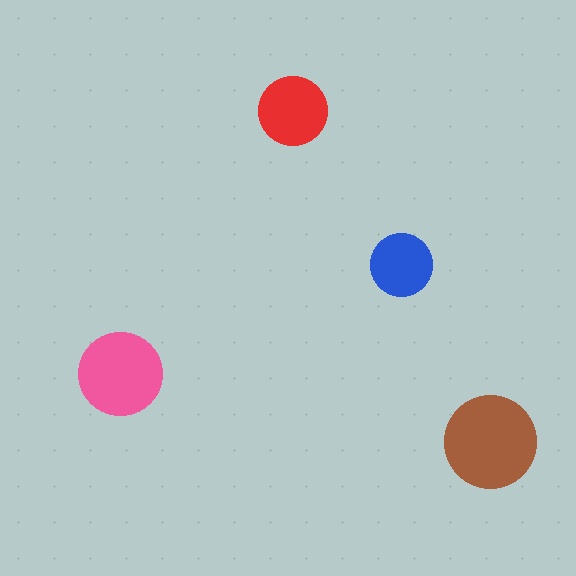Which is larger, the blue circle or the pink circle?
The pink one.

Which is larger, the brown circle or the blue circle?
The brown one.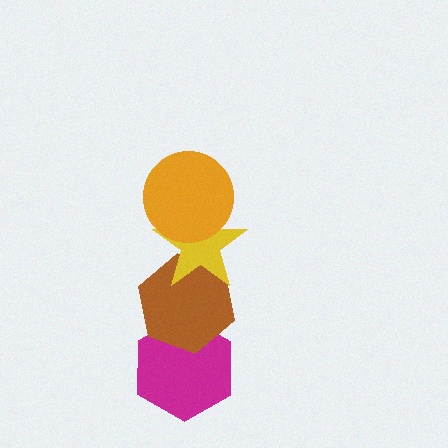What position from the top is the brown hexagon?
The brown hexagon is 3rd from the top.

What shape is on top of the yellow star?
The orange circle is on top of the yellow star.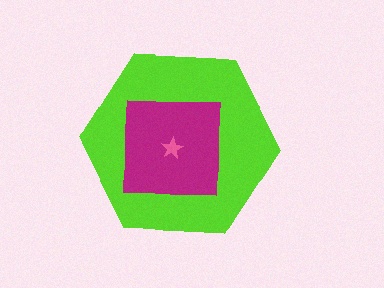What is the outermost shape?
The lime hexagon.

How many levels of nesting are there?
3.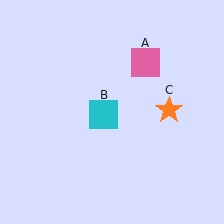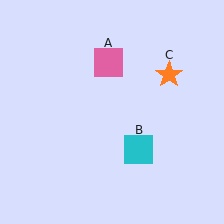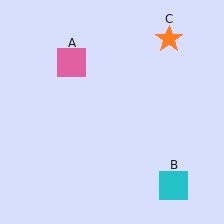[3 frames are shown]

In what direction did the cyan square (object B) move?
The cyan square (object B) moved down and to the right.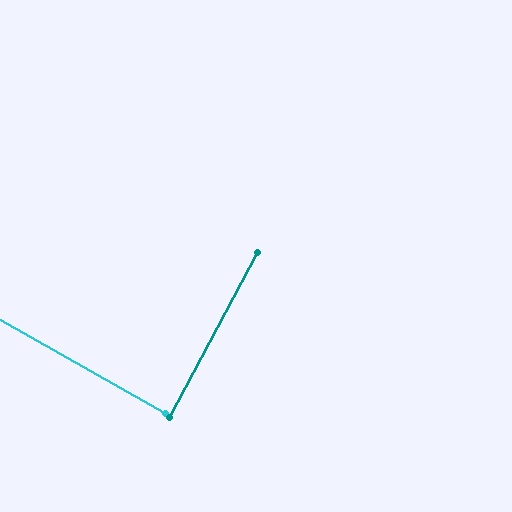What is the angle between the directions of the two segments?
Approximately 89 degrees.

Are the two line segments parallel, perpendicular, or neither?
Perpendicular — they meet at approximately 89°.